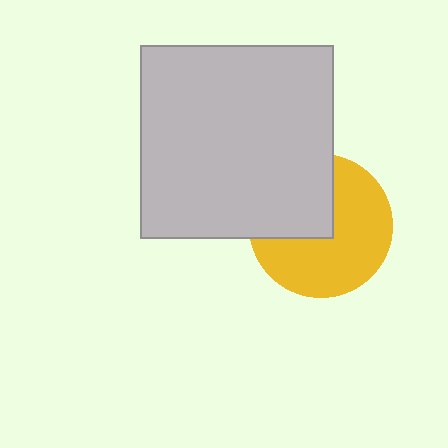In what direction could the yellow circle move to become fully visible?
The yellow circle could move toward the lower-right. That would shift it out from behind the light gray square entirely.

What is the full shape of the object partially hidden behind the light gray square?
The partially hidden object is a yellow circle.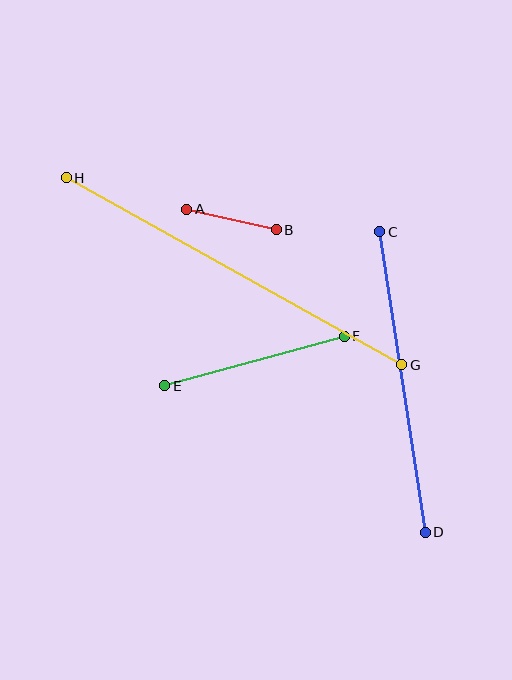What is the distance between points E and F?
The distance is approximately 186 pixels.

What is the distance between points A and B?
The distance is approximately 92 pixels.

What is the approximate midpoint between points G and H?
The midpoint is at approximately (234, 271) pixels.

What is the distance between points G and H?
The distance is approximately 384 pixels.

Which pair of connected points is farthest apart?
Points G and H are farthest apart.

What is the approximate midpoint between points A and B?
The midpoint is at approximately (232, 220) pixels.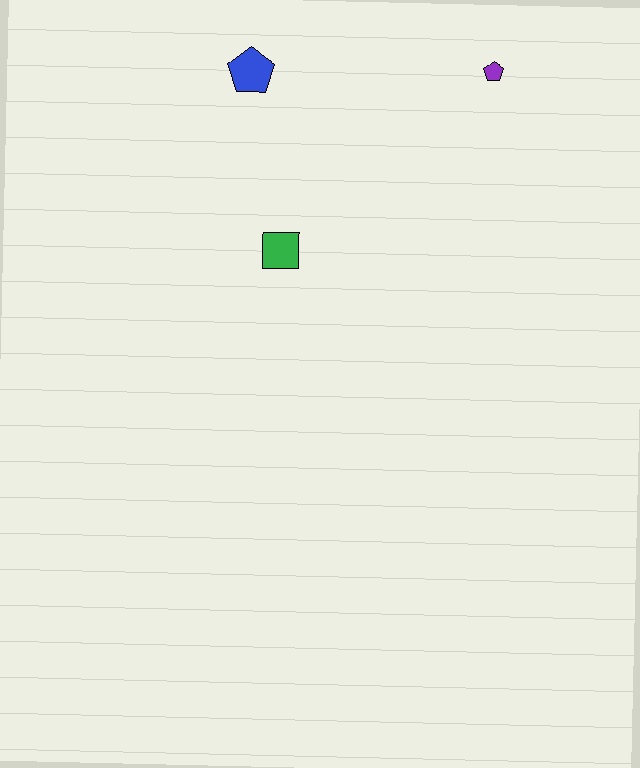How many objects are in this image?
There are 3 objects.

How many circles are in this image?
There are no circles.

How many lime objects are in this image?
There are no lime objects.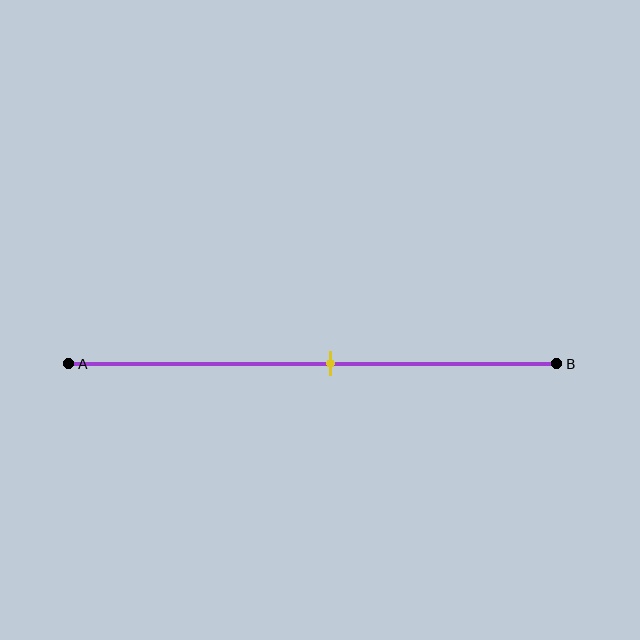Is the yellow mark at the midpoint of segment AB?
No, the mark is at about 55% from A, not at the 50% midpoint.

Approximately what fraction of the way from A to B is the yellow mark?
The yellow mark is approximately 55% of the way from A to B.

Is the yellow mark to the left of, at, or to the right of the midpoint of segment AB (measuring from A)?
The yellow mark is to the right of the midpoint of segment AB.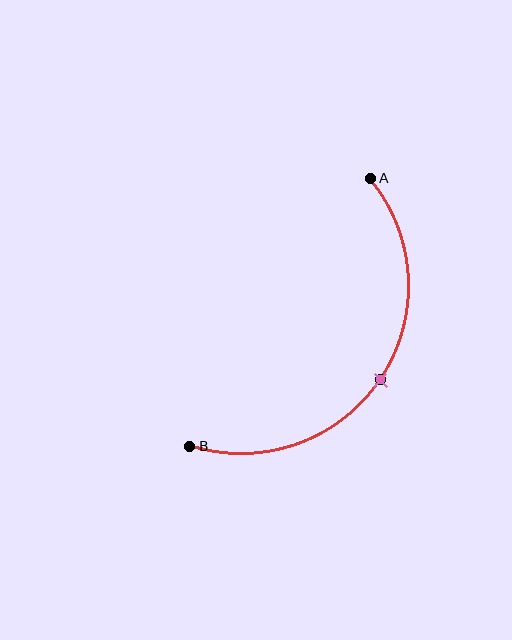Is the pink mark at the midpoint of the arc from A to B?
Yes. The pink mark lies on the arc at equal arc-length from both A and B — it is the arc midpoint.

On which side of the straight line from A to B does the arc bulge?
The arc bulges below and to the right of the straight line connecting A and B.